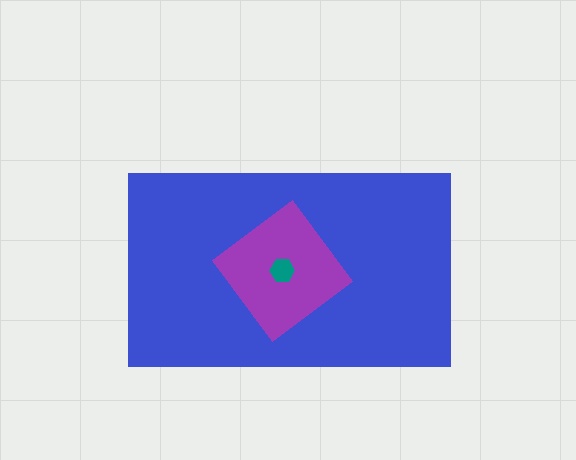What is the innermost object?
The teal hexagon.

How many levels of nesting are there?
3.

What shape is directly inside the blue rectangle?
The purple diamond.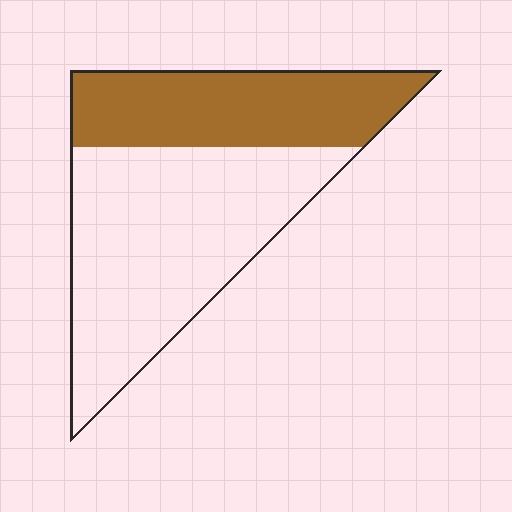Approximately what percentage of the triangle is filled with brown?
Approximately 35%.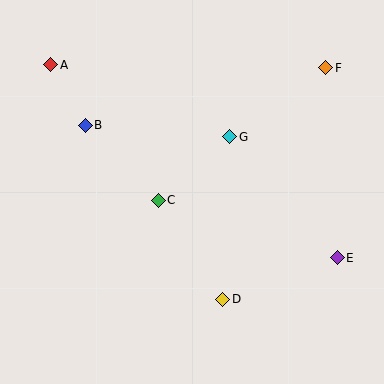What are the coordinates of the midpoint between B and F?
The midpoint between B and F is at (205, 97).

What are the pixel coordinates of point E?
Point E is at (337, 258).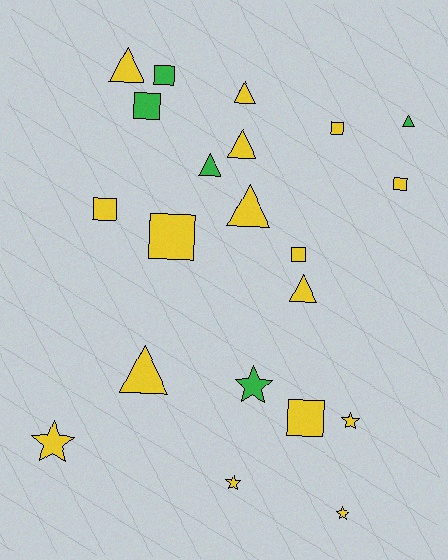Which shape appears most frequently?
Triangle, with 8 objects.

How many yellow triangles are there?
There are 6 yellow triangles.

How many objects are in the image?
There are 21 objects.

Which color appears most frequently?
Yellow, with 16 objects.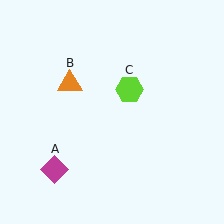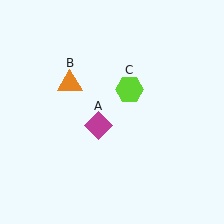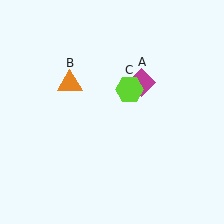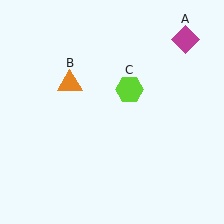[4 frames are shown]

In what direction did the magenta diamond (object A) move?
The magenta diamond (object A) moved up and to the right.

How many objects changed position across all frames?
1 object changed position: magenta diamond (object A).